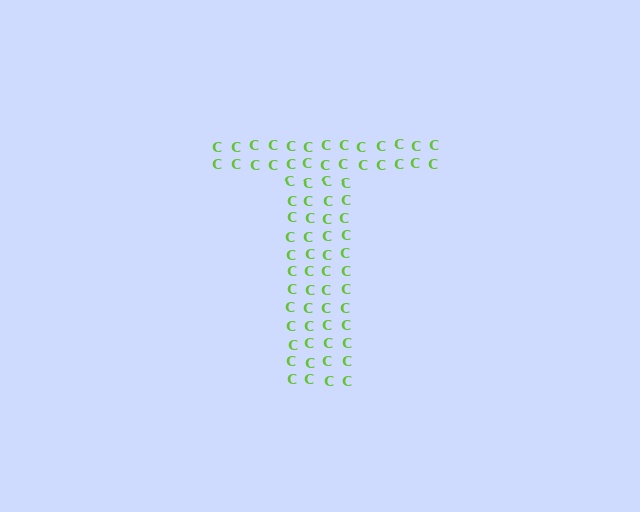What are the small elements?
The small elements are letter C's.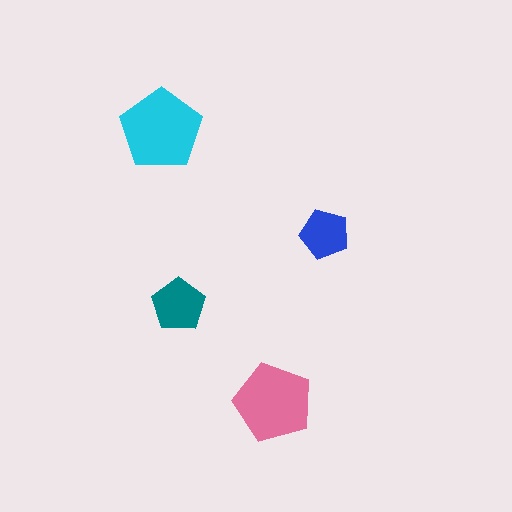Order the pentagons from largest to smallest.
the cyan one, the pink one, the teal one, the blue one.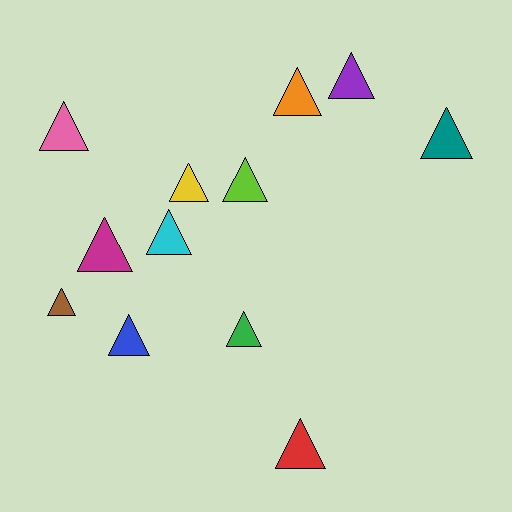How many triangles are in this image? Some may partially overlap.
There are 12 triangles.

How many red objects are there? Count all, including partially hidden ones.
There is 1 red object.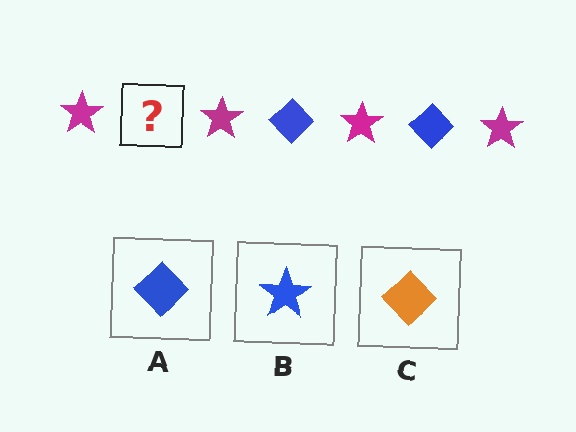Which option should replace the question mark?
Option A.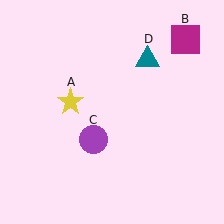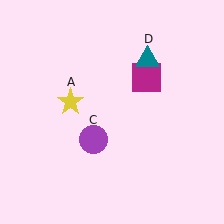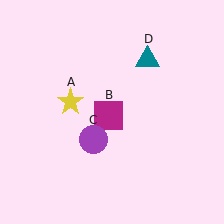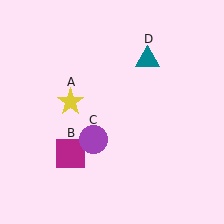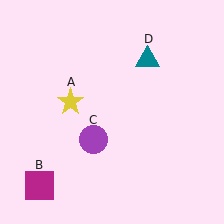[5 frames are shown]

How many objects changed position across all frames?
1 object changed position: magenta square (object B).